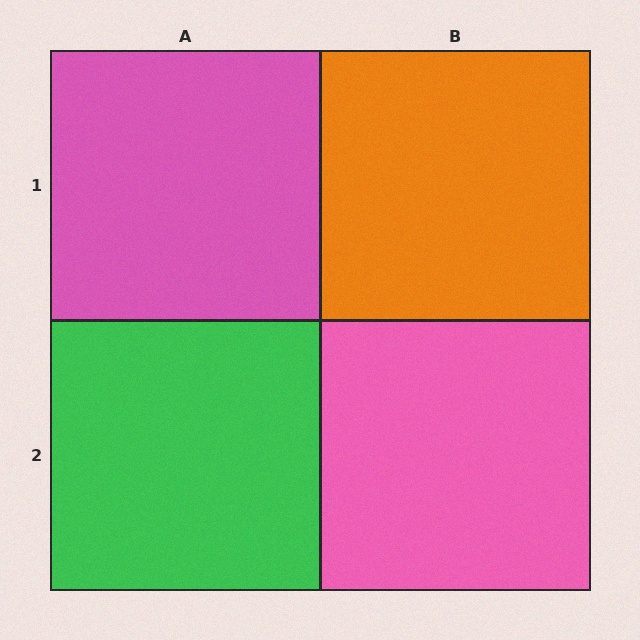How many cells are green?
1 cell is green.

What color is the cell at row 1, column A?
Pink.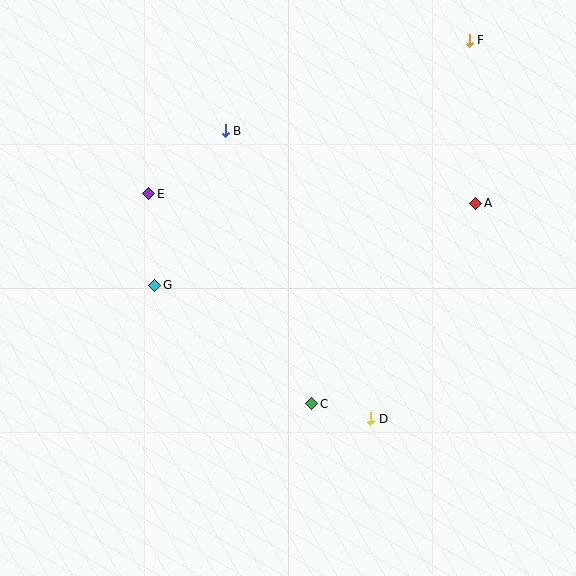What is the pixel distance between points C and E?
The distance between C and E is 266 pixels.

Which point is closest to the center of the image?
Point C at (312, 404) is closest to the center.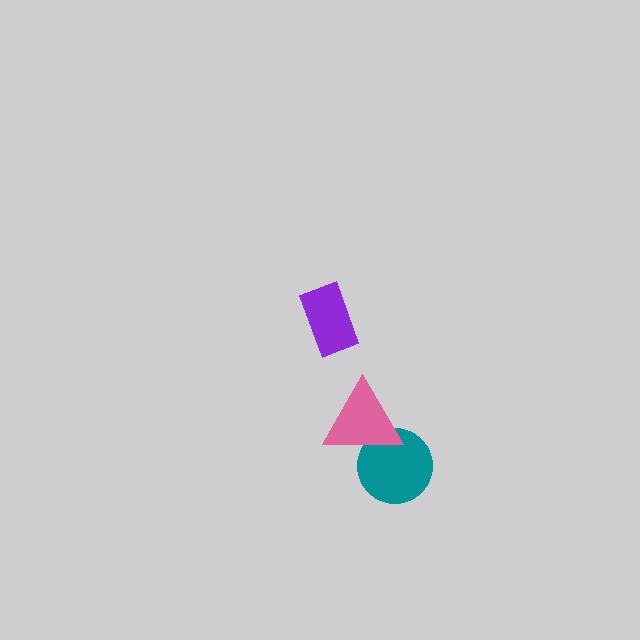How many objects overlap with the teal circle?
1 object overlaps with the teal circle.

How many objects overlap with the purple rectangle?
0 objects overlap with the purple rectangle.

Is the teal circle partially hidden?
Yes, it is partially covered by another shape.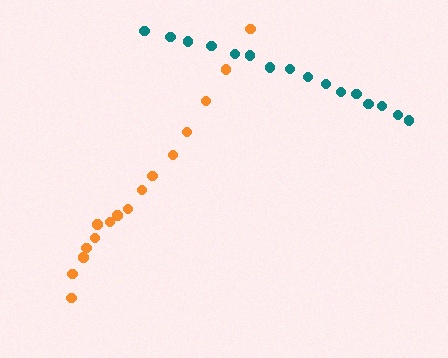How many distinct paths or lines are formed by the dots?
There are 2 distinct paths.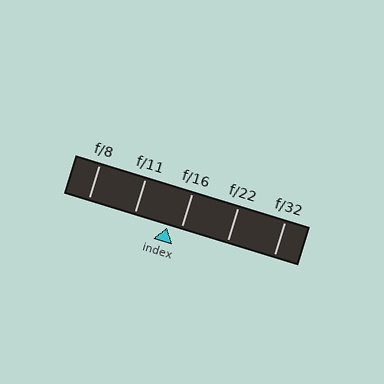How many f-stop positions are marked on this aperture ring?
There are 5 f-stop positions marked.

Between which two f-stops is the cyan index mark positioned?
The index mark is between f/11 and f/16.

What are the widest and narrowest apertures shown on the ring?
The widest aperture shown is f/8 and the narrowest is f/32.